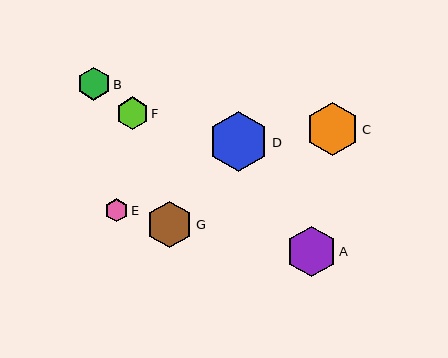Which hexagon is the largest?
Hexagon D is the largest with a size of approximately 60 pixels.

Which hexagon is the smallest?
Hexagon E is the smallest with a size of approximately 23 pixels.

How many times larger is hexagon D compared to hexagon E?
Hexagon D is approximately 2.6 times the size of hexagon E.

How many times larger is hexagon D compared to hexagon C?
Hexagon D is approximately 1.1 times the size of hexagon C.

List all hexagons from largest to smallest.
From largest to smallest: D, C, A, G, B, F, E.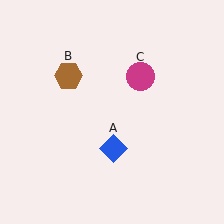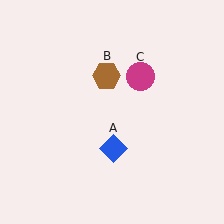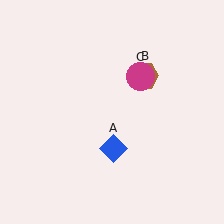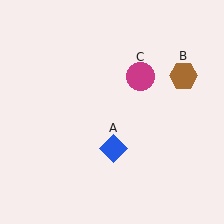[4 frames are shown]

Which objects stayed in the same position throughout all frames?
Blue diamond (object A) and magenta circle (object C) remained stationary.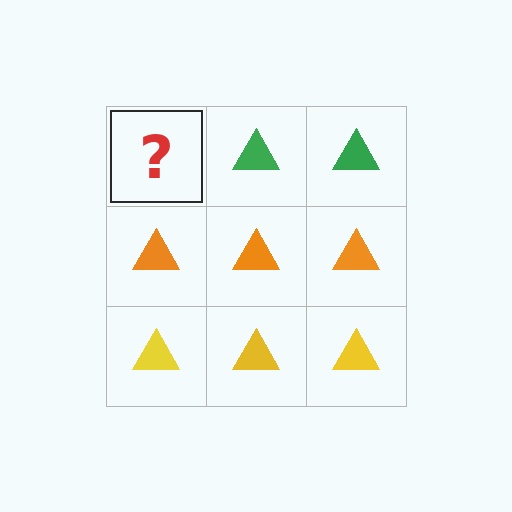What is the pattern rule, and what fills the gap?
The rule is that each row has a consistent color. The gap should be filled with a green triangle.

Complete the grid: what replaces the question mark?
The question mark should be replaced with a green triangle.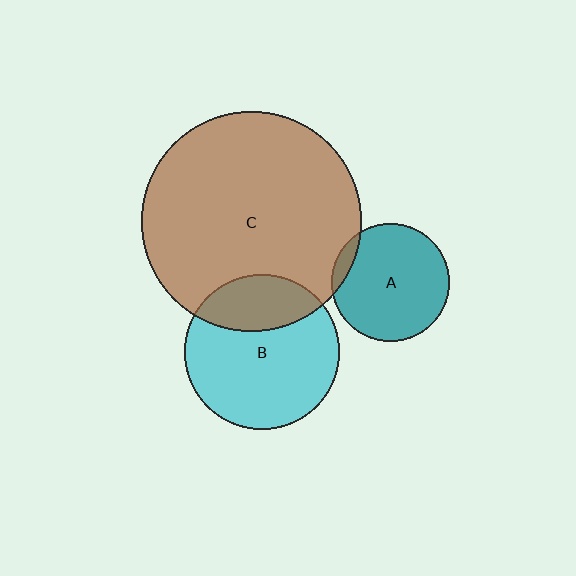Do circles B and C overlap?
Yes.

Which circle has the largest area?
Circle C (brown).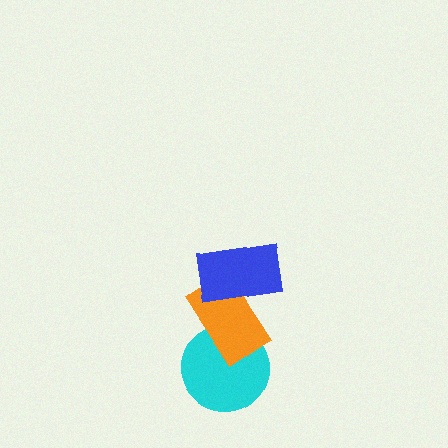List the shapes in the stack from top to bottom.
From top to bottom: the blue rectangle, the orange rectangle, the cyan circle.